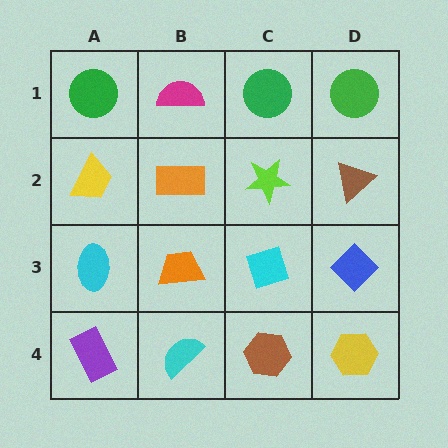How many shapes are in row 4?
4 shapes.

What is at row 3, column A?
A cyan ellipse.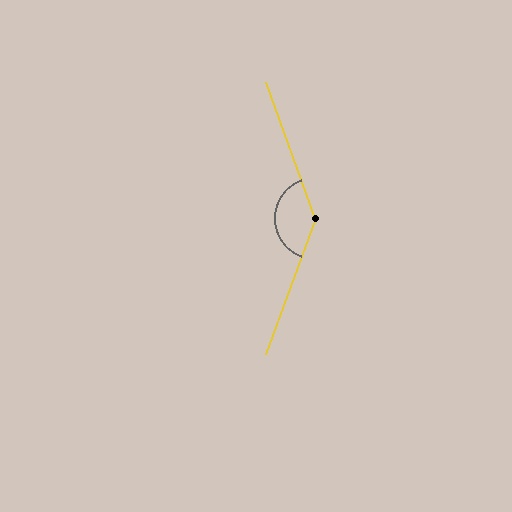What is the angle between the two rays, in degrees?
Approximately 140 degrees.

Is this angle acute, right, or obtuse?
It is obtuse.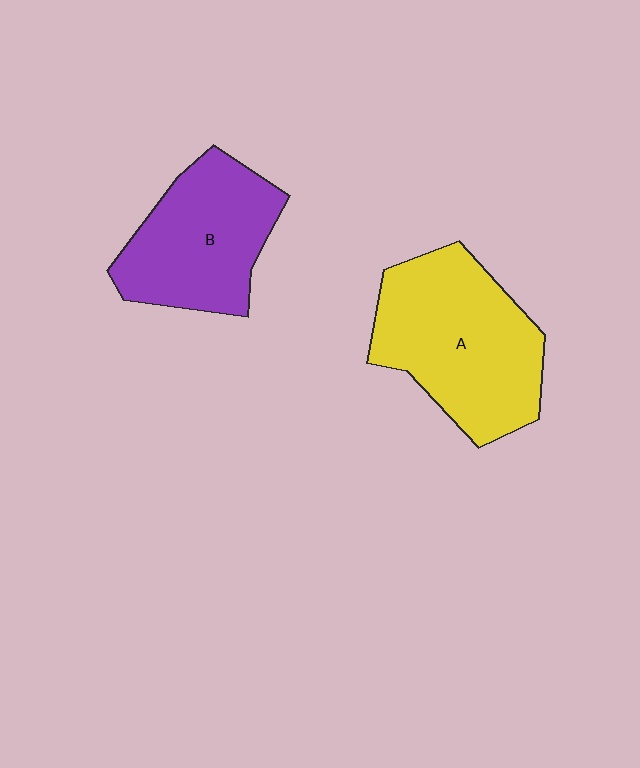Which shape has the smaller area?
Shape B (purple).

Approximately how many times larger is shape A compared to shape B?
Approximately 1.3 times.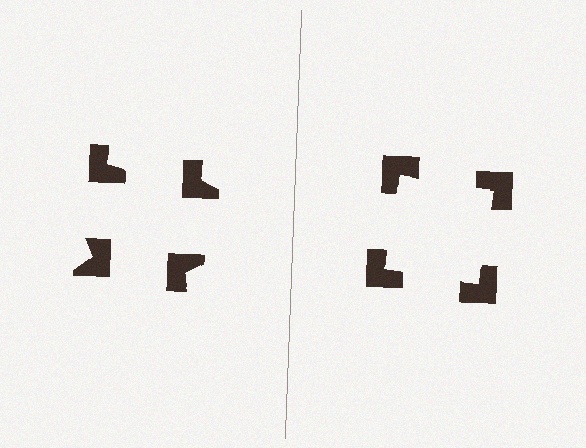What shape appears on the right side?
An illusory square.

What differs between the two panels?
The notched squares are positioned identically on both sides; only the wedge orientations differ. On the right they align to a square; on the left they are misaligned.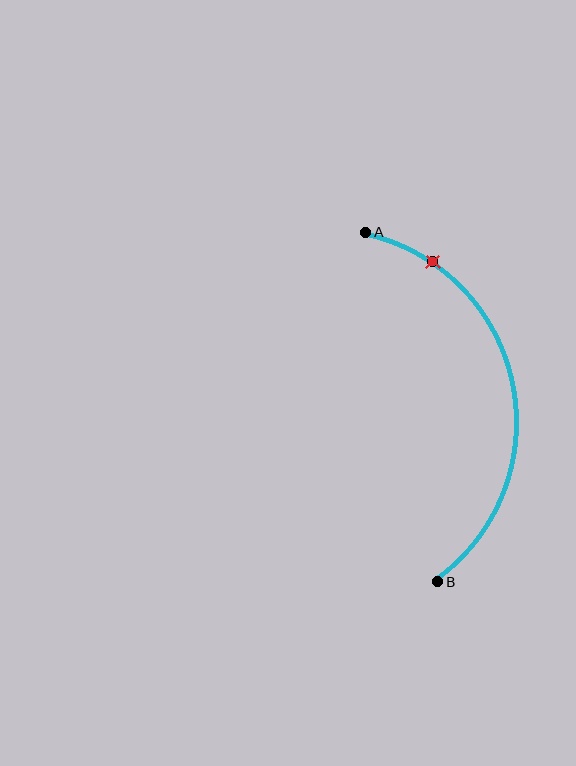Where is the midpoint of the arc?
The arc midpoint is the point on the curve farthest from the straight line joining A and B. It sits to the right of that line.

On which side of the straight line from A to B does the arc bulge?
The arc bulges to the right of the straight line connecting A and B.